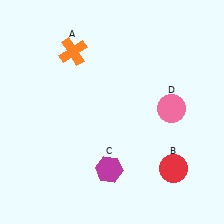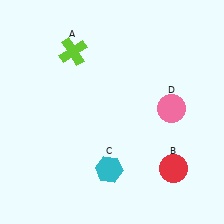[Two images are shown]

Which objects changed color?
A changed from orange to lime. C changed from magenta to cyan.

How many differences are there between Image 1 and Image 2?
There are 2 differences between the two images.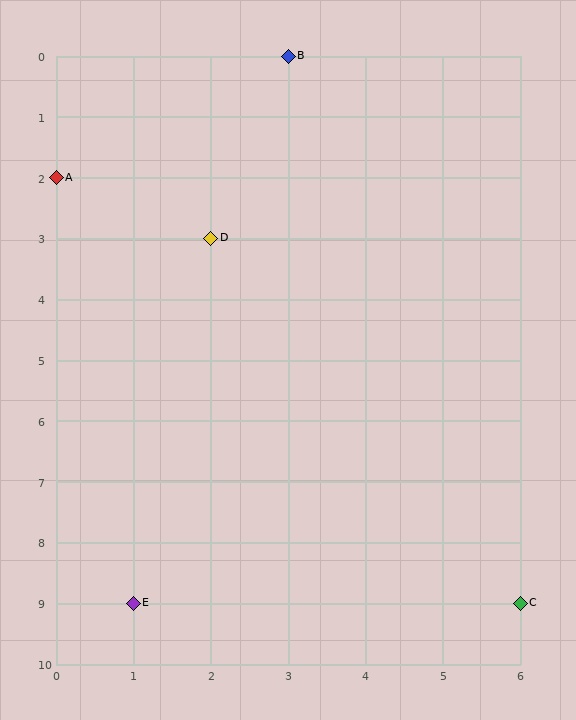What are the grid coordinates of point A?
Point A is at grid coordinates (0, 2).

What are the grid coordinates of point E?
Point E is at grid coordinates (1, 9).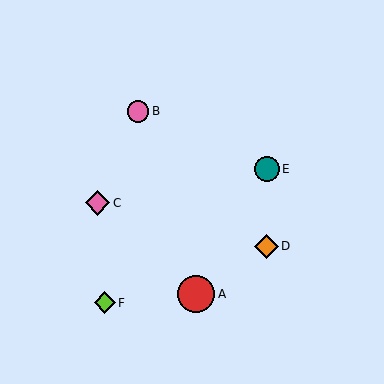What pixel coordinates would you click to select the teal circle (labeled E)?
Click at (267, 169) to select the teal circle E.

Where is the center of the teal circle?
The center of the teal circle is at (267, 169).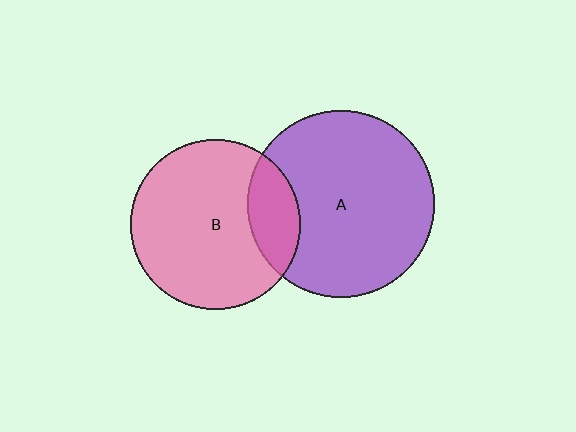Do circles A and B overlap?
Yes.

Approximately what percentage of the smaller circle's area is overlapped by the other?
Approximately 20%.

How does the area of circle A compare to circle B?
Approximately 1.2 times.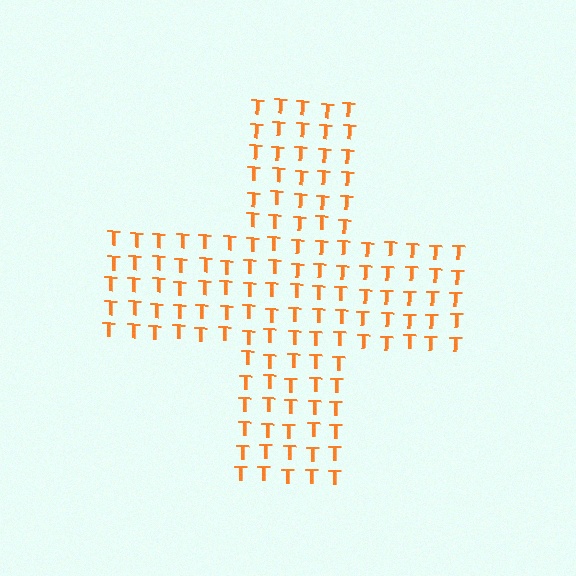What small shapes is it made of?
It is made of small letter T's.